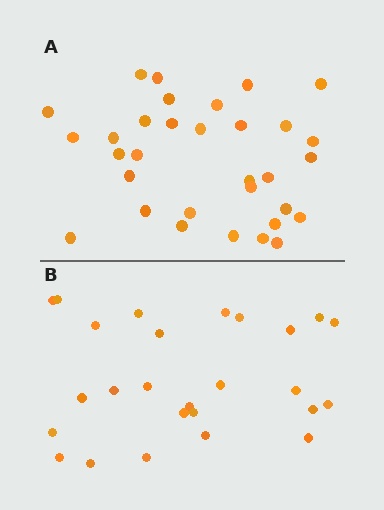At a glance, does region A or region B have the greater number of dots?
Region A (the top region) has more dots.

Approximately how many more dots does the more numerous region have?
Region A has about 6 more dots than region B.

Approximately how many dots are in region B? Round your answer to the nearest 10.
About 30 dots. (The exact count is 26, which rounds to 30.)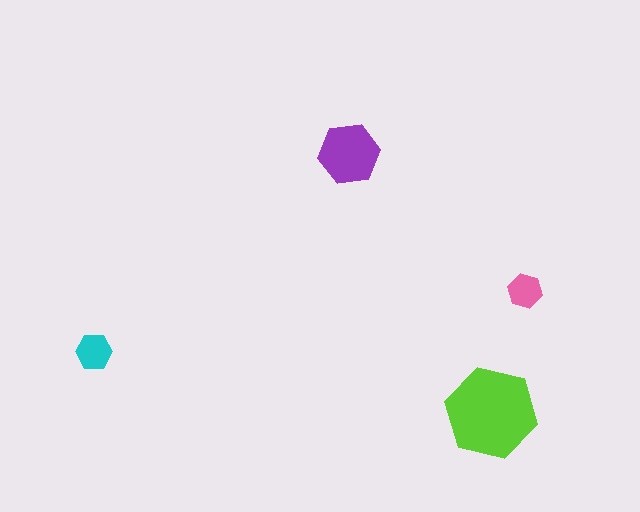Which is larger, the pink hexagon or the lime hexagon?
The lime one.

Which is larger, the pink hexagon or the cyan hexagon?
The cyan one.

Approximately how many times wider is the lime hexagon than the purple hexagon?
About 1.5 times wider.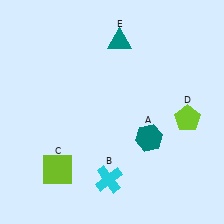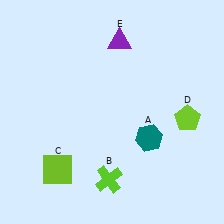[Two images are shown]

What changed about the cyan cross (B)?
In Image 1, B is cyan. In Image 2, it changed to lime.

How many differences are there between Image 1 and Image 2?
There are 2 differences between the two images.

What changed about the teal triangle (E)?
In Image 1, E is teal. In Image 2, it changed to purple.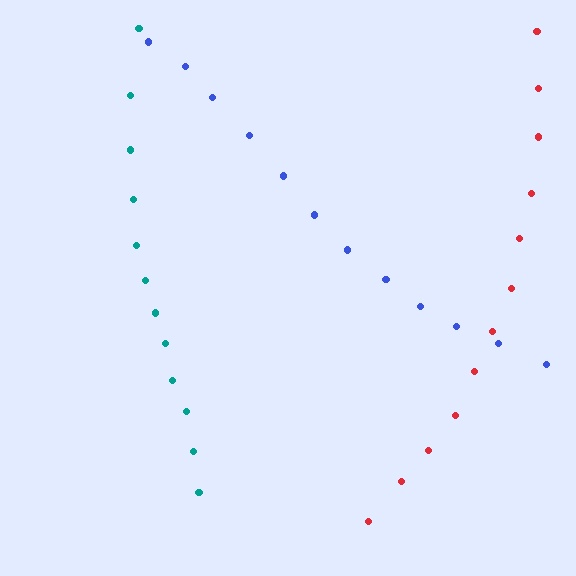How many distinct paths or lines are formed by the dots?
There are 3 distinct paths.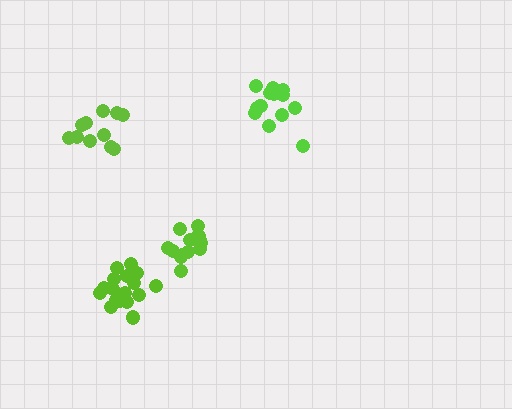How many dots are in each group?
Group 1: 14 dots, Group 2: 11 dots, Group 3: 13 dots, Group 4: 17 dots (55 total).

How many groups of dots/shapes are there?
There are 4 groups.